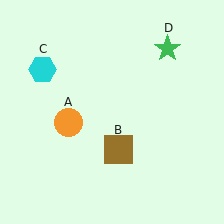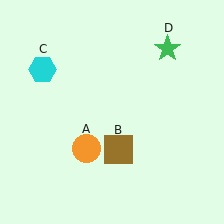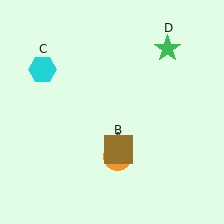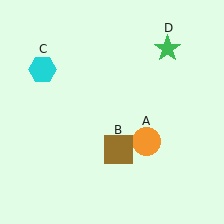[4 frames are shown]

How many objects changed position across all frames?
1 object changed position: orange circle (object A).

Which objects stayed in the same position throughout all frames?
Brown square (object B) and cyan hexagon (object C) and green star (object D) remained stationary.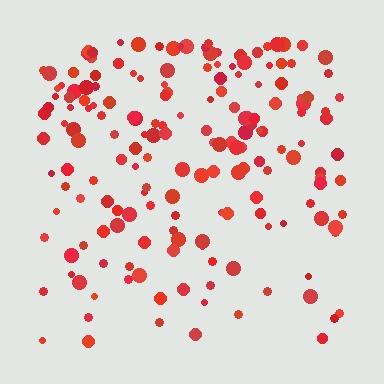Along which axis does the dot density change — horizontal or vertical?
Vertical.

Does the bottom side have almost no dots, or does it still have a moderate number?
Still a moderate number, just noticeably fewer than the top.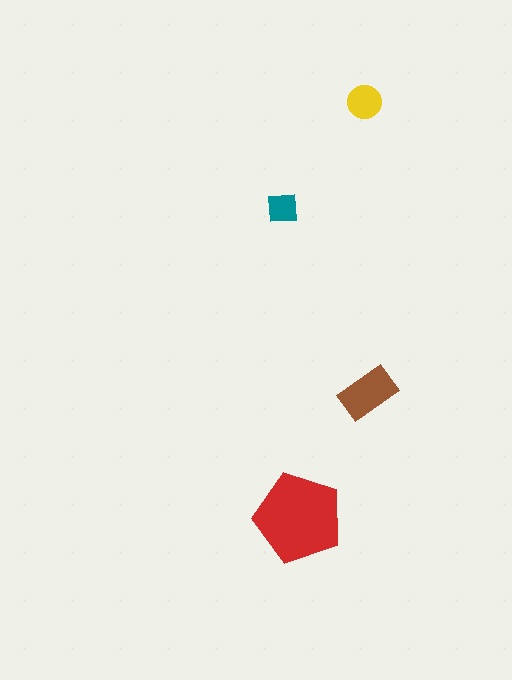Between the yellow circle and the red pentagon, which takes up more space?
The red pentagon.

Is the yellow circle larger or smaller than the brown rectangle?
Smaller.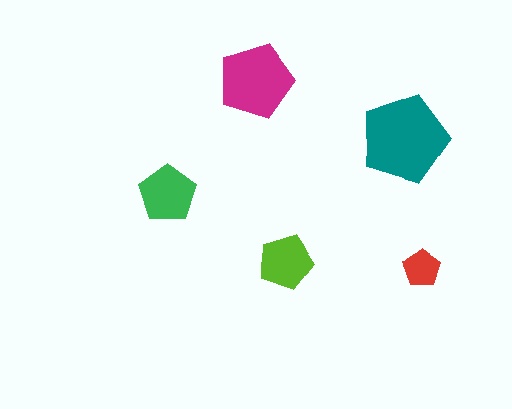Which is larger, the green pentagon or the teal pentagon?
The teal one.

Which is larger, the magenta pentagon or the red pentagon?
The magenta one.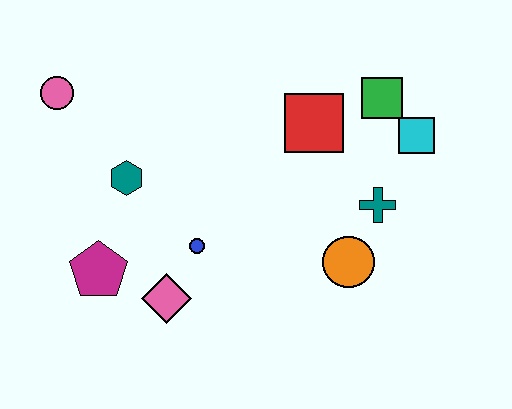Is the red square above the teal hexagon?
Yes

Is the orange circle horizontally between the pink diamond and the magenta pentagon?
No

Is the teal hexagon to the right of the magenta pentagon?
Yes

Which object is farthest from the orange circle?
The pink circle is farthest from the orange circle.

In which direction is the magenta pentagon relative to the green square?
The magenta pentagon is to the left of the green square.